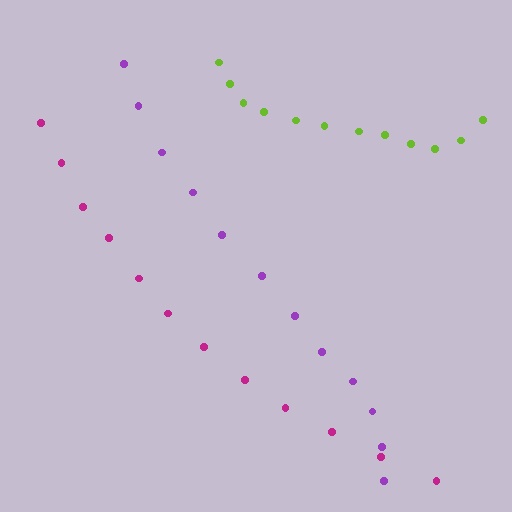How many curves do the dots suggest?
There are 3 distinct paths.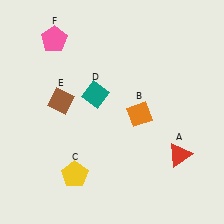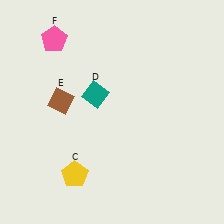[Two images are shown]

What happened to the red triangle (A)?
The red triangle (A) was removed in Image 2. It was in the bottom-right area of Image 1.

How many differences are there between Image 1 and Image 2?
There are 2 differences between the two images.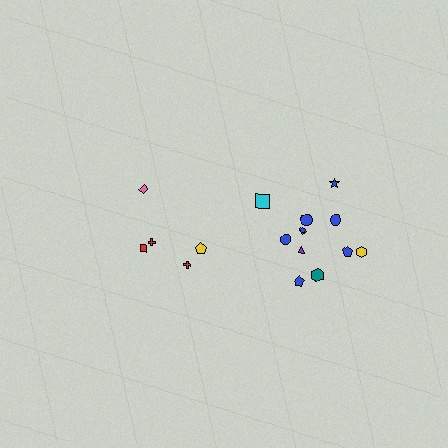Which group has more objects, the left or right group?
The right group.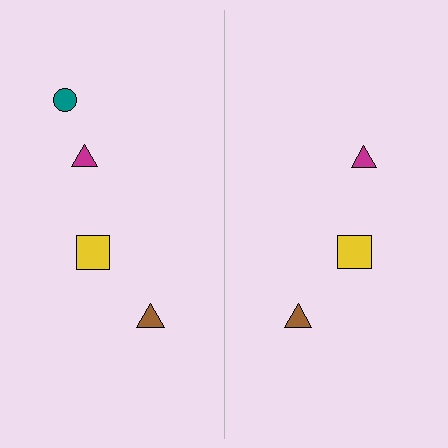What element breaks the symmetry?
A teal circle is missing from the right side.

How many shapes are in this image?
There are 7 shapes in this image.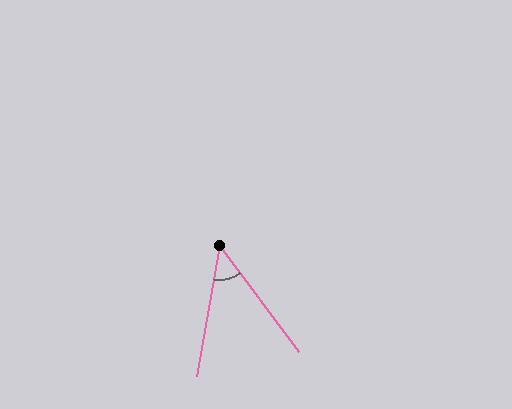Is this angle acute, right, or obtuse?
It is acute.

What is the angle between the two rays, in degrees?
Approximately 46 degrees.